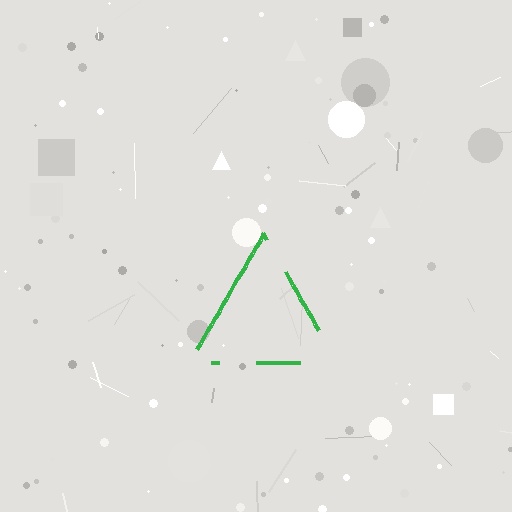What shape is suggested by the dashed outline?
The dashed outline suggests a triangle.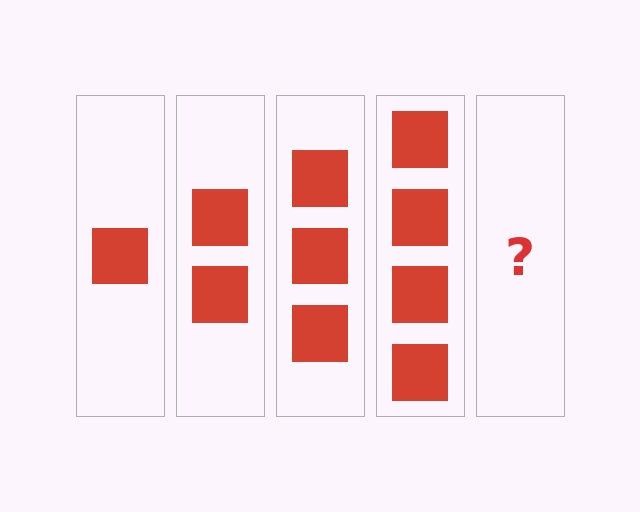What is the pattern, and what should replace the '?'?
The pattern is that each step adds one more square. The '?' should be 5 squares.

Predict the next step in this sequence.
The next step is 5 squares.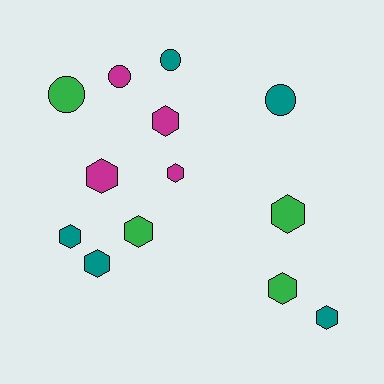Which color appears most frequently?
Teal, with 5 objects.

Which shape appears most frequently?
Hexagon, with 9 objects.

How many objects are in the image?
There are 13 objects.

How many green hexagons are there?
There are 3 green hexagons.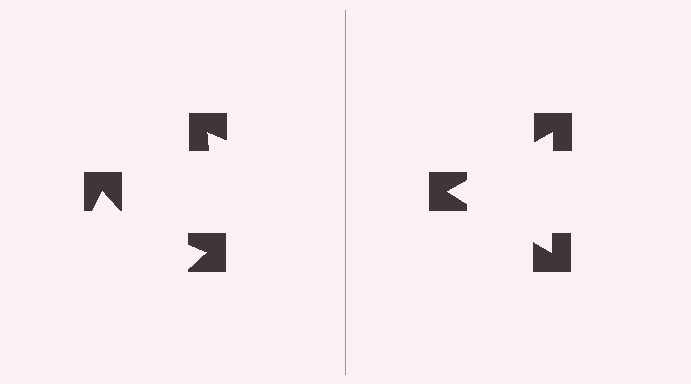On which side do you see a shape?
An illusory triangle appears on the right side. On the left side the wedge cuts are rotated, so no coherent shape forms.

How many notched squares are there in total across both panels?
6 — 3 on each side.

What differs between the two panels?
The notched squares are positioned identically on both sides; only the wedge orientations differ. On the right they align to a triangle; on the left they are misaligned.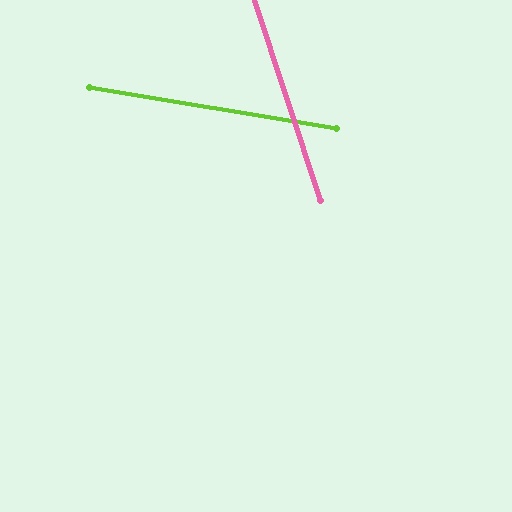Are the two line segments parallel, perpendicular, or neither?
Neither parallel nor perpendicular — they differ by about 62°.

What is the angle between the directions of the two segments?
Approximately 62 degrees.